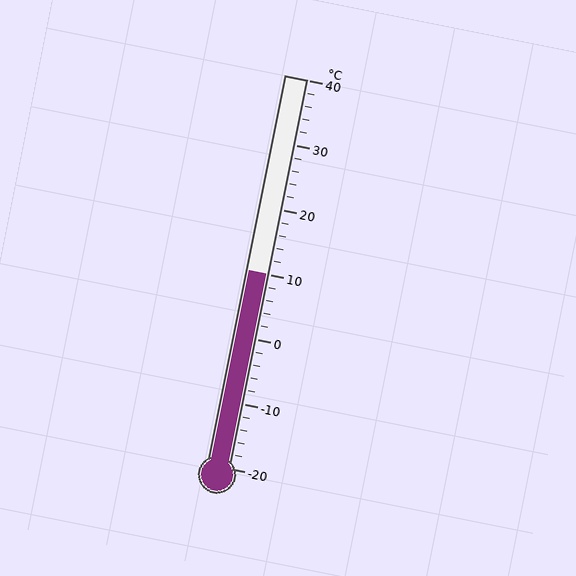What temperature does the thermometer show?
The thermometer shows approximately 10°C.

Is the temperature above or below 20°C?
The temperature is below 20°C.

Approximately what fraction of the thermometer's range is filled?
The thermometer is filled to approximately 50% of its range.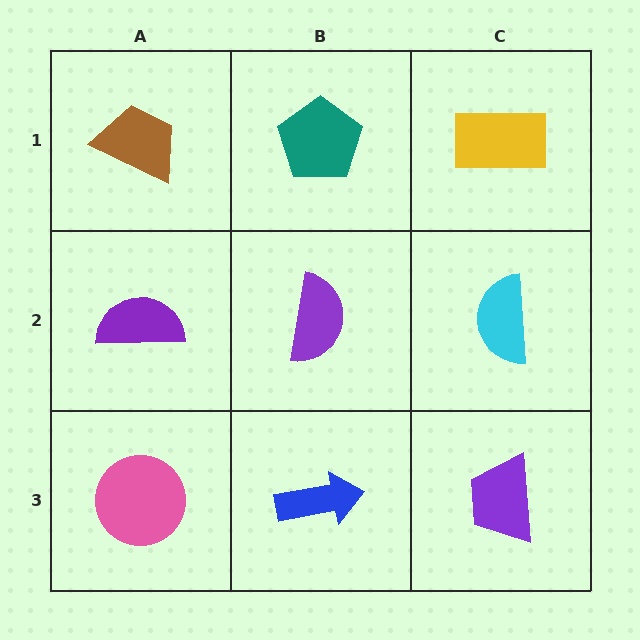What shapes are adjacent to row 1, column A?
A purple semicircle (row 2, column A), a teal pentagon (row 1, column B).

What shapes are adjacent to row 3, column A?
A purple semicircle (row 2, column A), a blue arrow (row 3, column B).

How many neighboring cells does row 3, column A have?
2.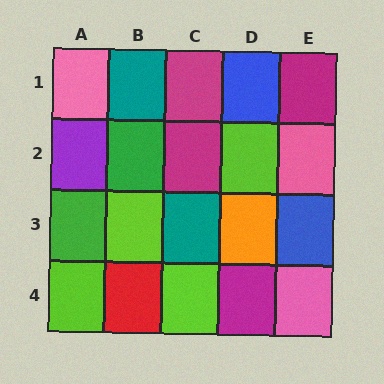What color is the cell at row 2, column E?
Pink.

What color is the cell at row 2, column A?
Purple.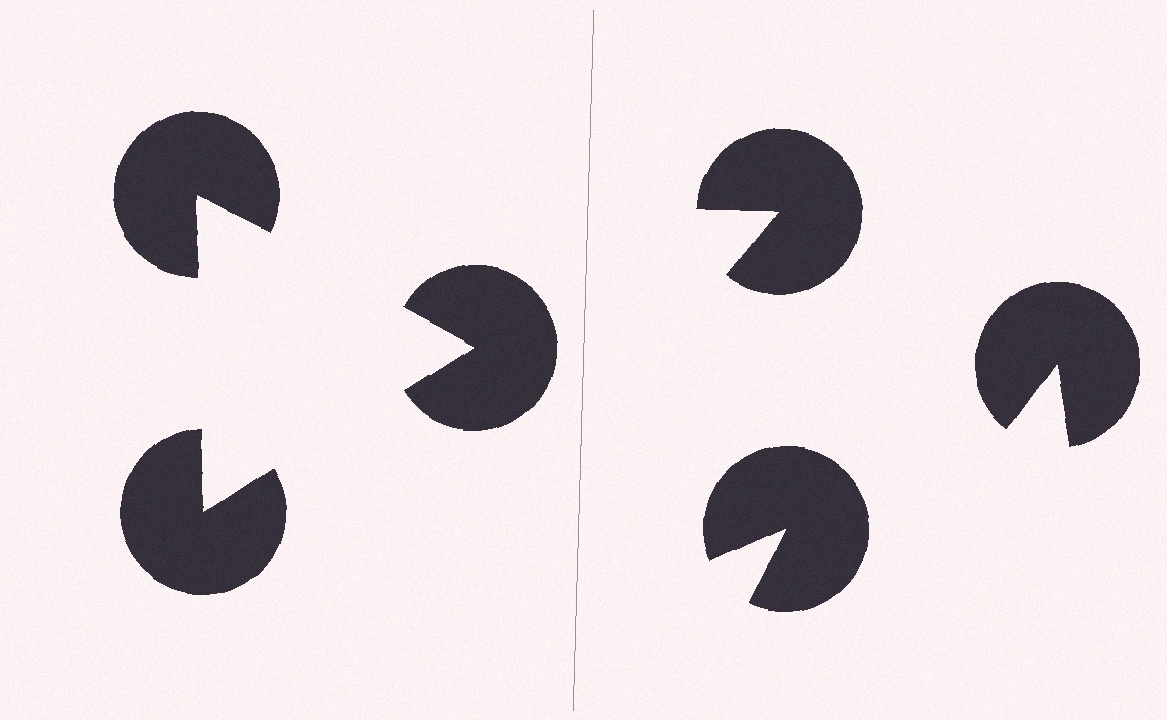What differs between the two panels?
The pac-man discs are positioned identically on both sides; only the wedge orientations differ. On the left they align to a triangle; on the right they are misaligned.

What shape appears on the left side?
An illusory triangle.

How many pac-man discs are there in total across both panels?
6 — 3 on each side.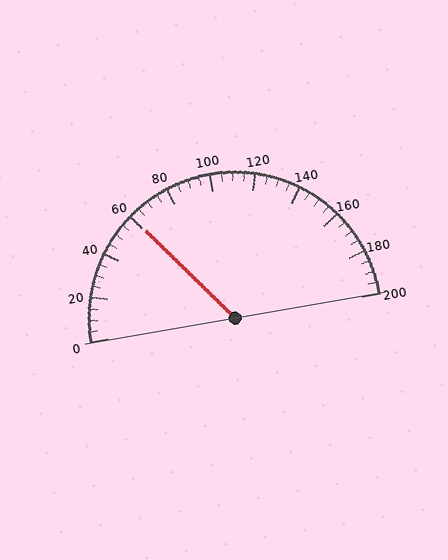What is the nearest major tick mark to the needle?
The nearest major tick mark is 60.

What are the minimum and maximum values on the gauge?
The gauge ranges from 0 to 200.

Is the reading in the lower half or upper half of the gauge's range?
The reading is in the lower half of the range (0 to 200).